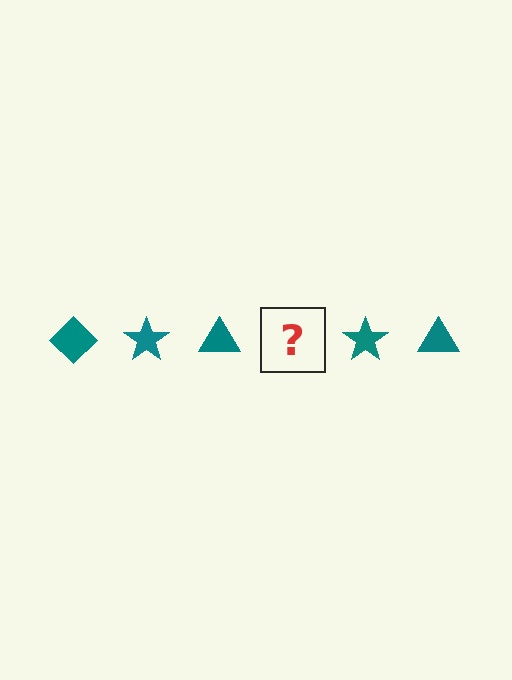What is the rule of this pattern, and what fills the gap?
The rule is that the pattern cycles through diamond, star, triangle shapes in teal. The gap should be filled with a teal diamond.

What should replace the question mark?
The question mark should be replaced with a teal diamond.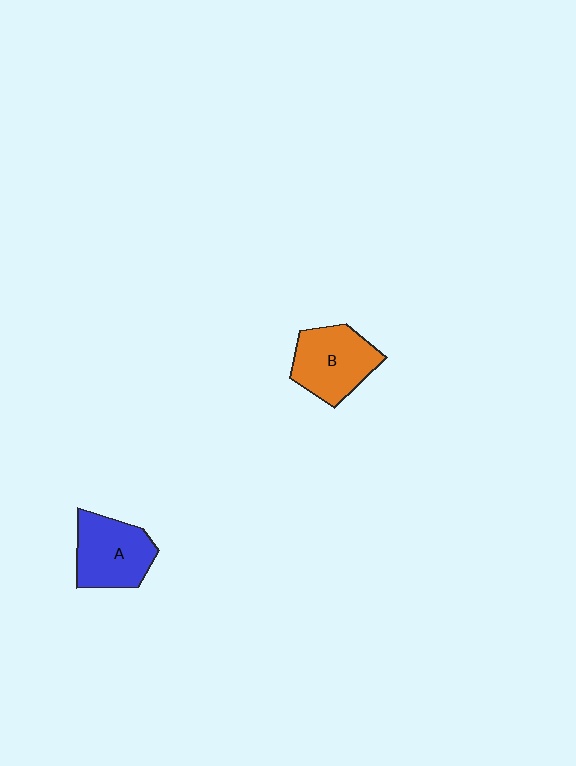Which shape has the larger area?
Shape B (orange).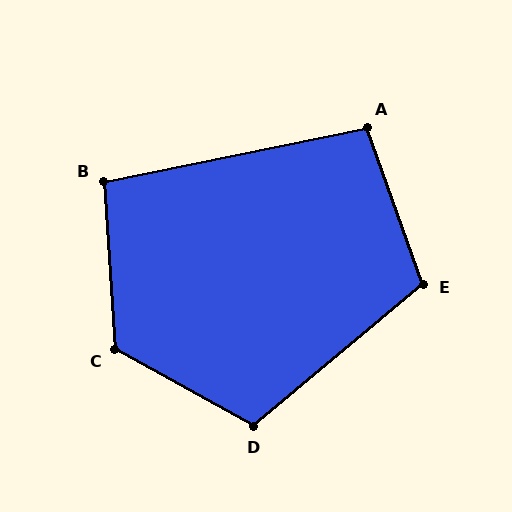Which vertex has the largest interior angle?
C, at approximately 122 degrees.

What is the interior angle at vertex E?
Approximately 110 degrees (obtuse).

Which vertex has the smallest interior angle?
B, at approximately 98 degrees.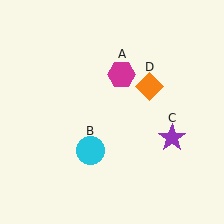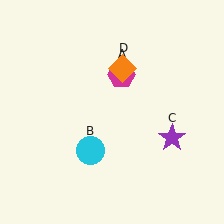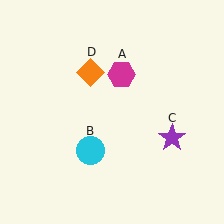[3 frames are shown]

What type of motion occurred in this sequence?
The orange diamond (object D) rotated counterclockwise around the center of the scene.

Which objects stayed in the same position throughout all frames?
Magenta hexagon (object A) and cyan circle (object B) and purple star (object C) remained stationary.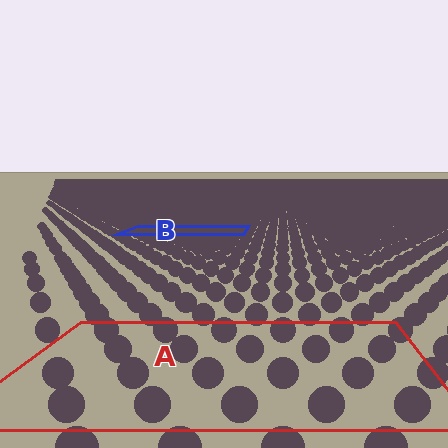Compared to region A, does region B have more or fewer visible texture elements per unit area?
Region B has more texture elements per unit area — they are packed more densely because it is farther away.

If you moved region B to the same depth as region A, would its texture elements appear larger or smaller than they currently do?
They would appear larger. At a closer depth, the same texture elements are projected at a bigger on-screen size.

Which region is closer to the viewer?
Region A is closer. The texture elements there are larger and more spread out.